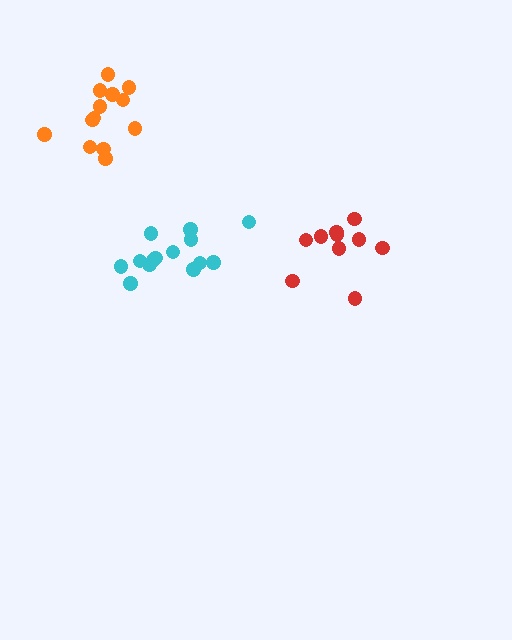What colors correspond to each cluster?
The clusters are colored: cyan, orange, red.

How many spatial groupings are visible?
There are 3 spatial groupings.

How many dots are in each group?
Group 1: 14 dots, Group 2: 13 dots, Group 3: 10 dots (37 total).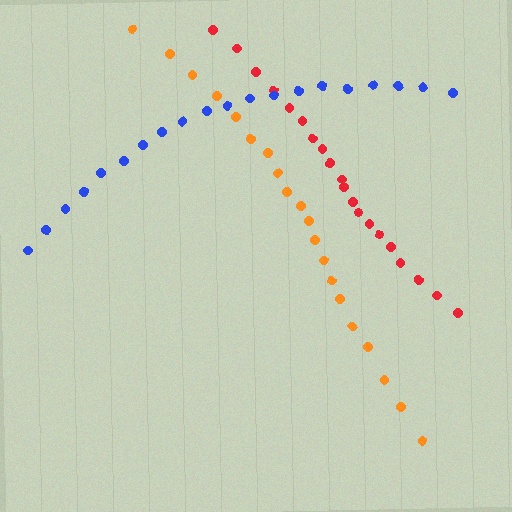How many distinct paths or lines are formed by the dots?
There are 3 distinct paths.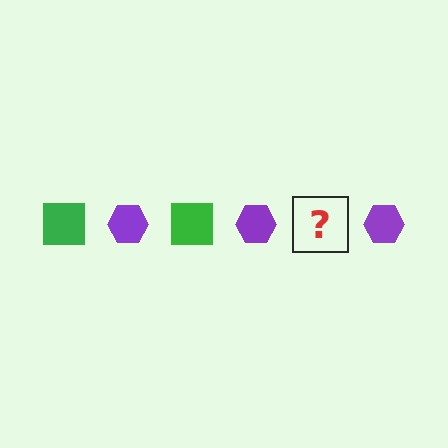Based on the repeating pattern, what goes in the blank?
The blank should be a green square.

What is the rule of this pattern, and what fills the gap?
The rule is that the pattern alternates between green square and purple hexagon. The gap should be filled with a green square.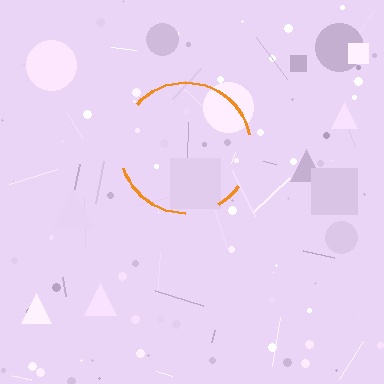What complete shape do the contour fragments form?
The contour fragments form a circle.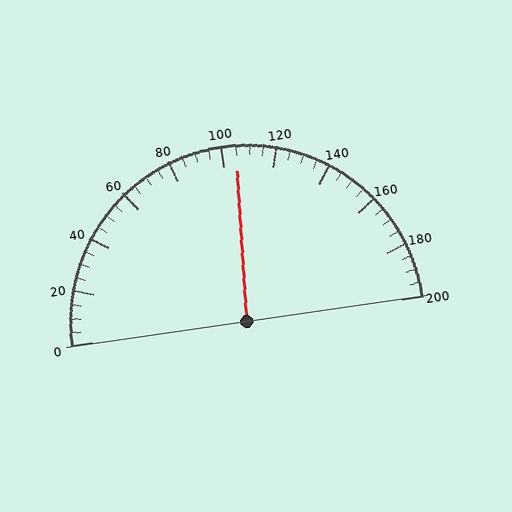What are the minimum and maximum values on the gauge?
The gauge ranges from 0 to 200.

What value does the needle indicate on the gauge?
The needle indicates approximately 105.